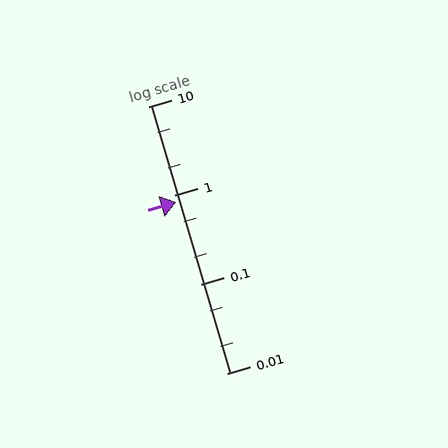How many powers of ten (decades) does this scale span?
The scale spans 3 decades, from 0.01 to 10.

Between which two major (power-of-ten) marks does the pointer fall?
The pointer is between 0.1 and 1.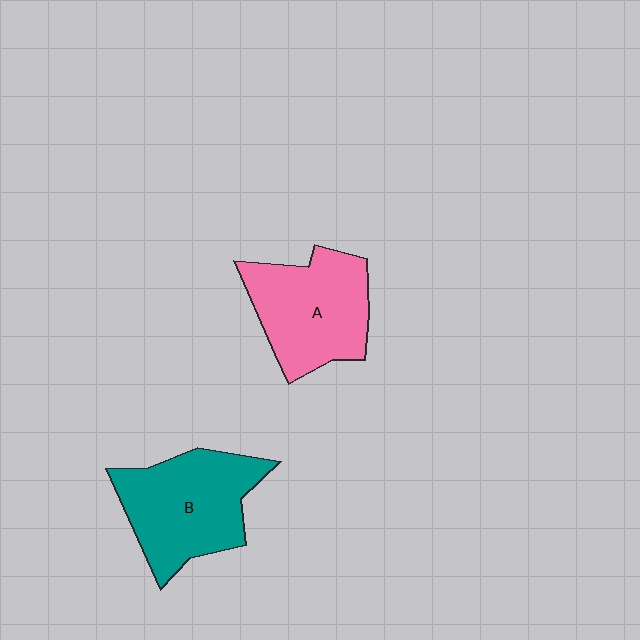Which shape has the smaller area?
Shape A (pink).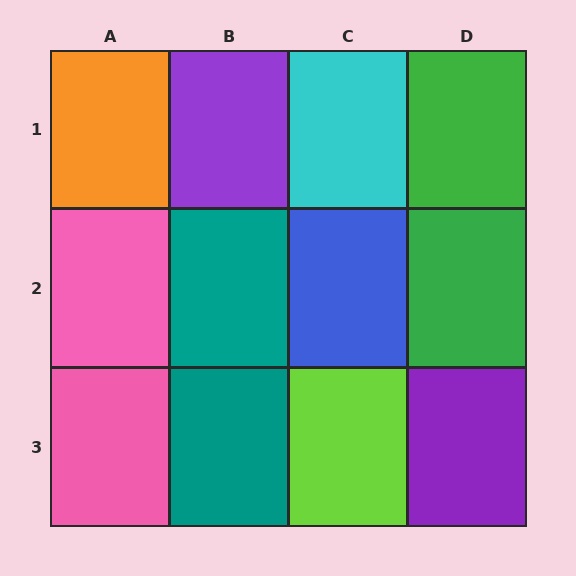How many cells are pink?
2 cells are pink.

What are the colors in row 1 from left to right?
Orange, purple, cyan, green.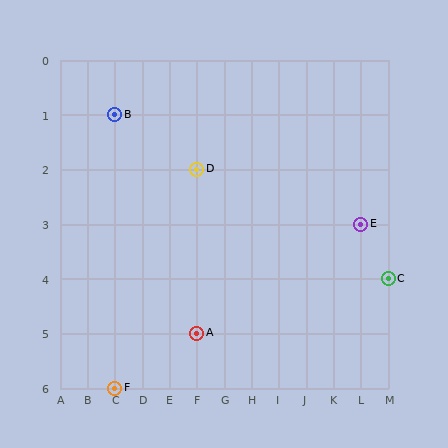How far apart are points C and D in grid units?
Points C and D are 7 columns and 2 rows apart (about 7.3 grid units diagonally).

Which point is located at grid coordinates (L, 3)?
Point E is at (L, 3).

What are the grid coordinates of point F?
Point F is at grid coordinates (C, 6).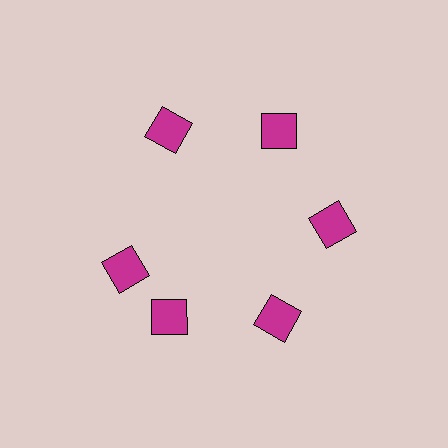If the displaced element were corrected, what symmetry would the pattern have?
It would have 6-fold rotational symmetry — the pattern would map onto itself every 60 degrees.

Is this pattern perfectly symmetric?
No. The 6 magenta diamonds are arranged in a ring, but one element near the 9 o'clock position is rotated out of alignment along the ring, breaking the 6-fold rotational symmetry.